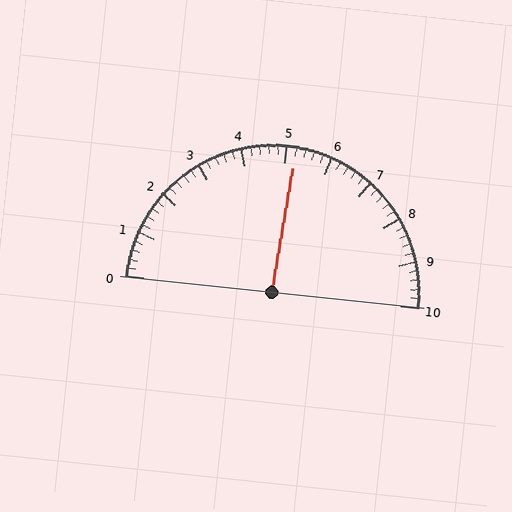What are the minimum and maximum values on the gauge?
The gauge ranges from 0 to 10.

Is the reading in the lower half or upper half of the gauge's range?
The reading is in the upper half of the range (0 to 10).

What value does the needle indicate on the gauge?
The needle indicates approximately 5.2.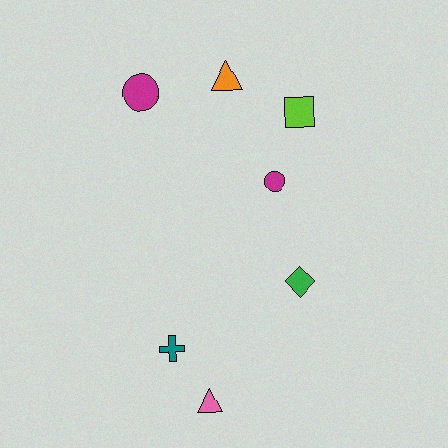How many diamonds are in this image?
There is 1 diamond.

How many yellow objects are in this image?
There are no yellow objects.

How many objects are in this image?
There are 7 objects.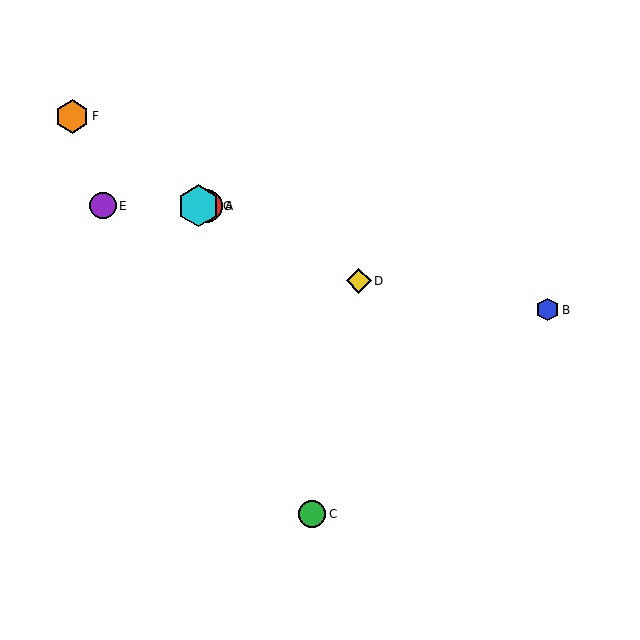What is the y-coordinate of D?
Object D is at y≈281.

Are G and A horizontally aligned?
Yes, both are at y≈206.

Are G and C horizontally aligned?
No, G is at y≈206 and C is at y≈514.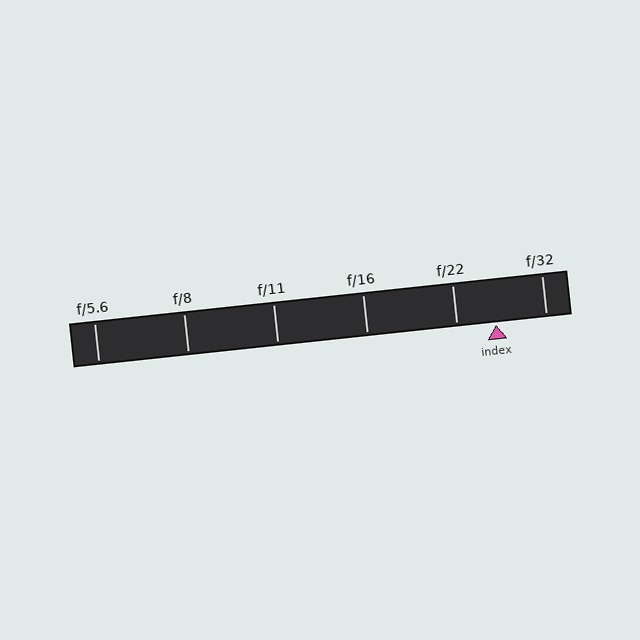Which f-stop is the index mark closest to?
The index mark is closest to f/22.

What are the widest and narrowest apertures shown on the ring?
The widest aperture shown is f/5.6 and the narrowest is f/32.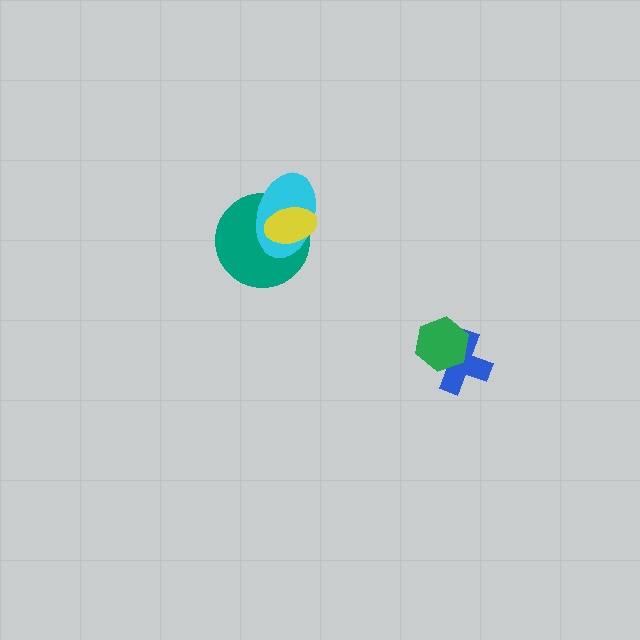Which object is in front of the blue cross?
The green hexagon is in front of the blue cross.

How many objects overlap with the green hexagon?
1 object overlaps with the green hexagon.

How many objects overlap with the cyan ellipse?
2 objects overlap with the cyan ellipse.